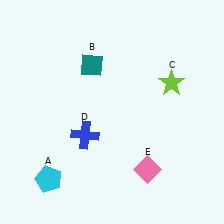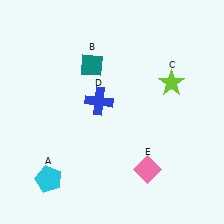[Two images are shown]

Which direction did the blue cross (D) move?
The blue cross (D) moved up.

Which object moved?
The blue cross (D) moved up.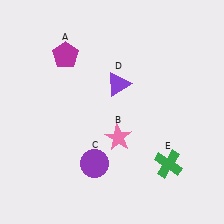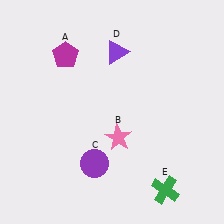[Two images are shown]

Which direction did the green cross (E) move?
The green cross (E) moved down.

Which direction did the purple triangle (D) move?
The purple triangle (D) moved up.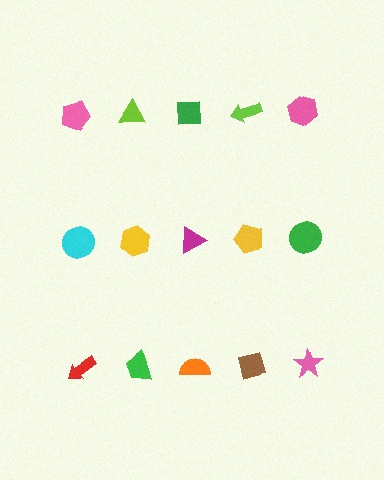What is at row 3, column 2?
A green trapezoid.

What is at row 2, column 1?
A cyan circle.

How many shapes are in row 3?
5 shapes.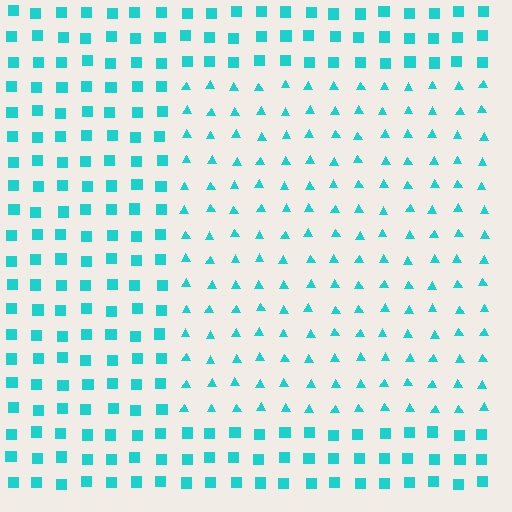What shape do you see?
I see a rectangle.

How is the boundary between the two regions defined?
The boundary is defined by a change in element shape: triangles inside vs. squares outside. All elements share the same color and spacing.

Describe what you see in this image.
The image is filled with small cyan elements arranged in a uniform grid. A rectangle-shaped region contains triangles, while the surrounding area contains squares. The boundary is defined purely by the change in element shape.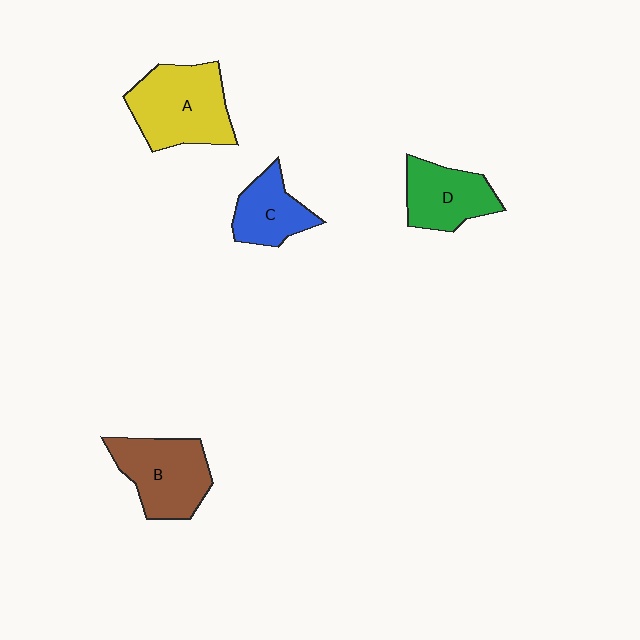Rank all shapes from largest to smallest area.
From largest to smallest: A (yellow), B (brown), D (green), C (blue).